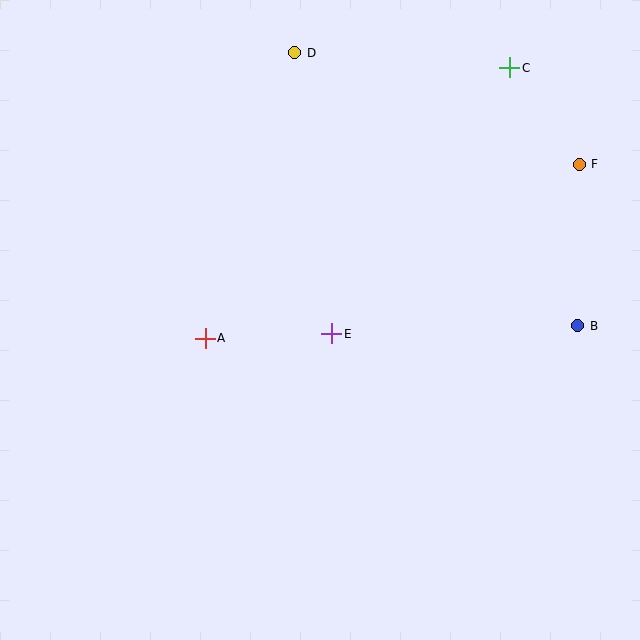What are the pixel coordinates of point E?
Point E is at (332, 334).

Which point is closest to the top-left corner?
Point D is closest to the top-left corner.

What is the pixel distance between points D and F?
The distance between D and F is 306 pixels.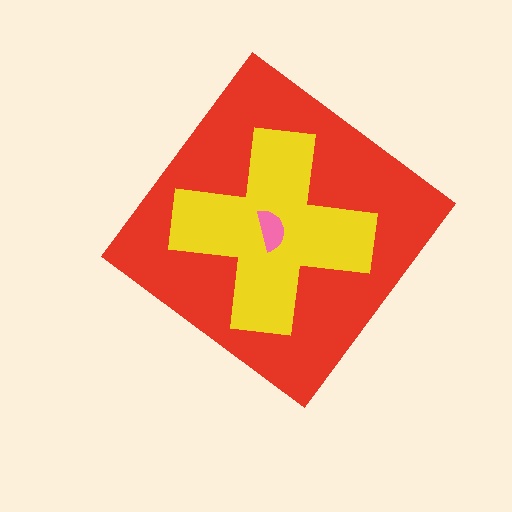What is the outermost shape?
The red diamond.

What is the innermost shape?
The pink semicircle.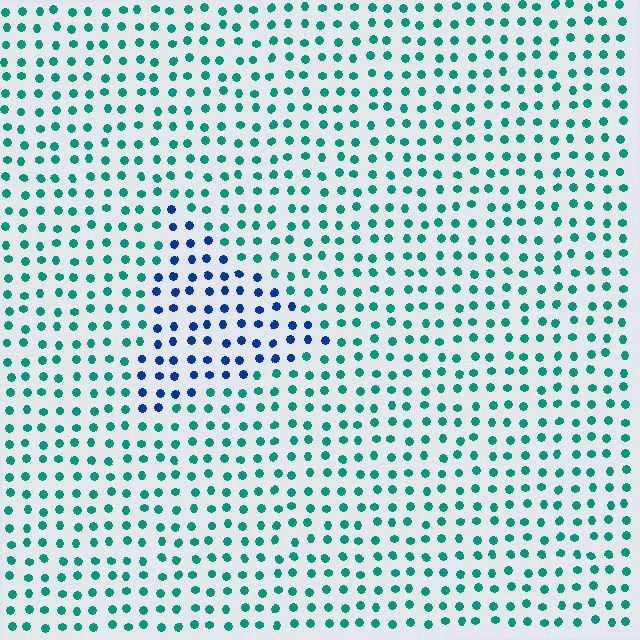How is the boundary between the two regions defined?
The boundary is defined purely by a slight shift in hue (about 50 degrees). Spacing, size, and orientation are identical on both sides.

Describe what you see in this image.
The image is filled with small teal elements in a uniform arrangement. A triangle-shaped region is visible where the elements are tinted to a slightly different hue, forming a subtle color boundary.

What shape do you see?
I see a triangle.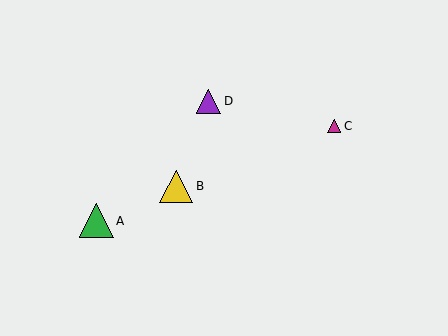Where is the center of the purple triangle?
The center of the purple triangle is at (208, 101).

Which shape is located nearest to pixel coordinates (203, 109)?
The purple triangle (labeled D) at (208, 101) is nearest to that location.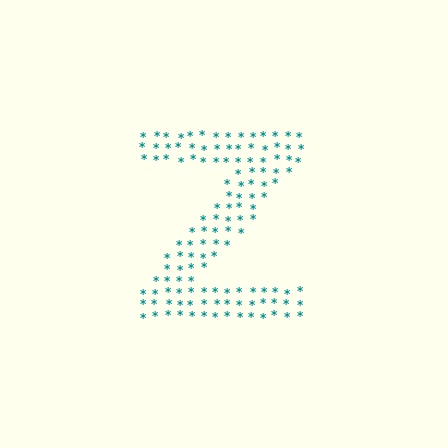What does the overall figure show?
The overall figure shows the letter Z.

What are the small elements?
The small elements are asterisks.